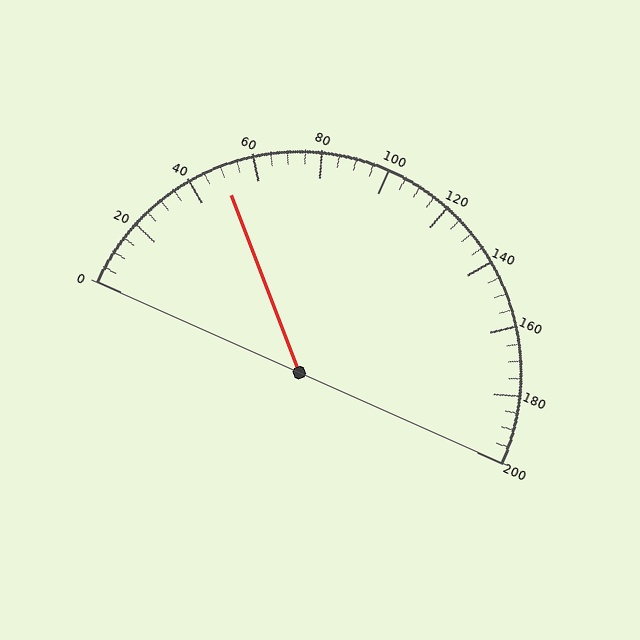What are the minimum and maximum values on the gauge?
The gauge ranges from 0 to 200.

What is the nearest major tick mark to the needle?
The nearest major tick mark is 40.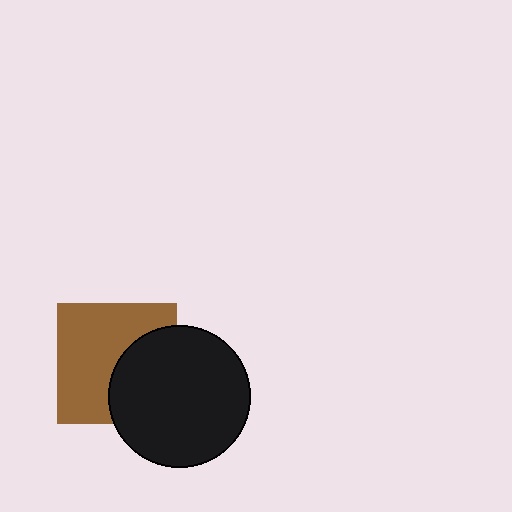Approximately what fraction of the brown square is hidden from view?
Roughly 40% of the brown square is hidden behind the black circle.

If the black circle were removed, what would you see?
You would see the complete brown square.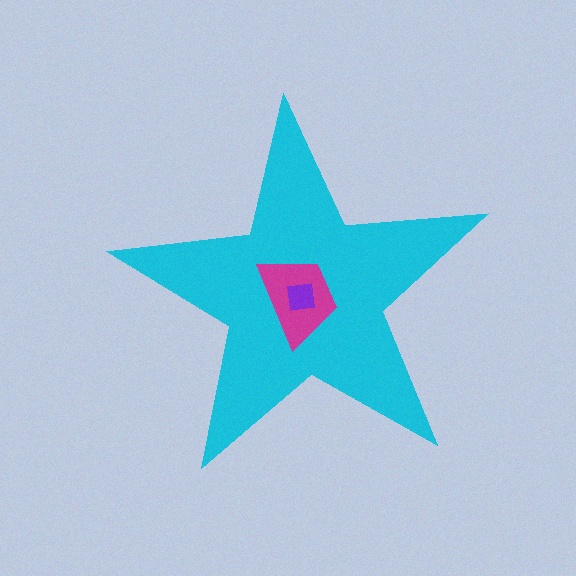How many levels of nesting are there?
3.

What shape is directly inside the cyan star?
The magenta trapezoid.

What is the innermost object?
The purple square.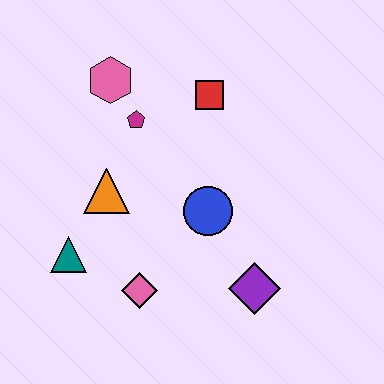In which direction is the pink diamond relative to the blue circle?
The pink diamond is below the blue circle.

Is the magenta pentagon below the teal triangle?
No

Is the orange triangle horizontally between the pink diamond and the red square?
No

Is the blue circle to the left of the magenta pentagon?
No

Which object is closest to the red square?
The magenta pentagon is closest to the red square.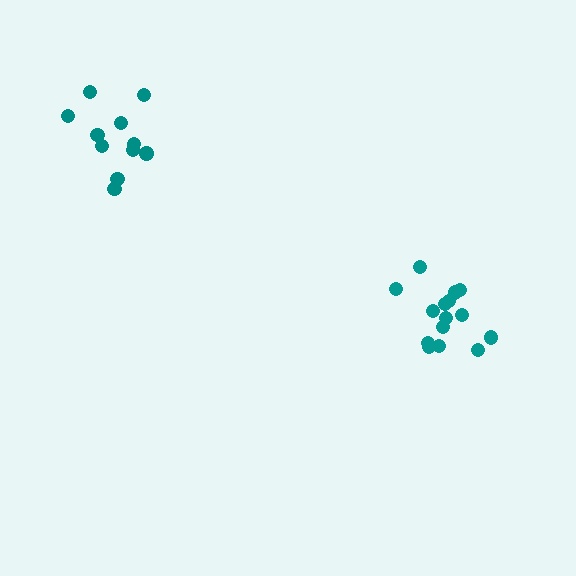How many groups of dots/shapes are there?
There are 2 groups.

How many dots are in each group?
Group 1: 15 dots, Group 2: 11 dots (26 total).